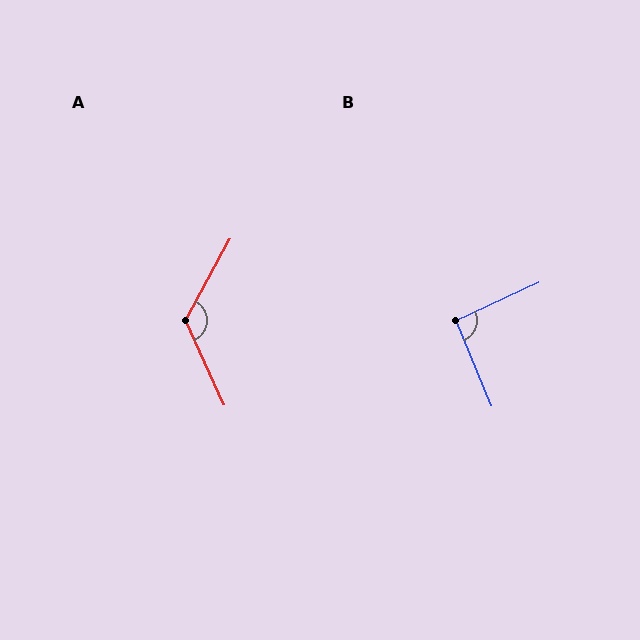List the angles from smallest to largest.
B (92°), A (127°).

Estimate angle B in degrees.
Approximately 92 degrees.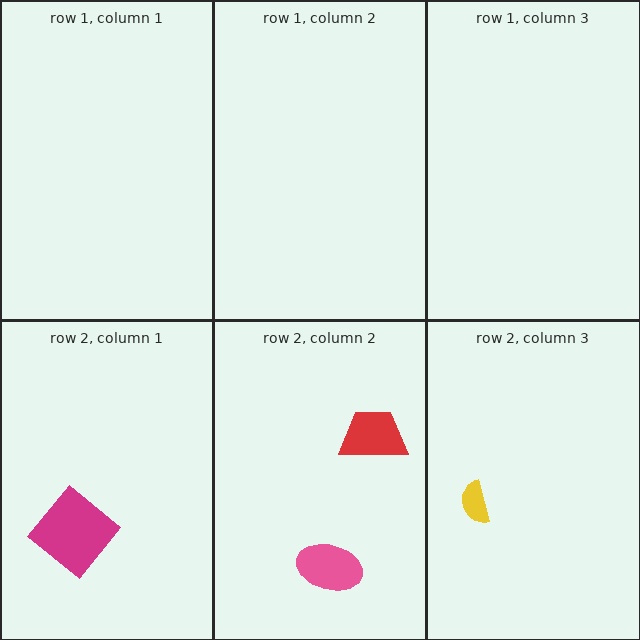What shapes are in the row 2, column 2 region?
The red trapezoid, the pink ellipse.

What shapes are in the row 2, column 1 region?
The magenta diamond.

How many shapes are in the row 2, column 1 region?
1.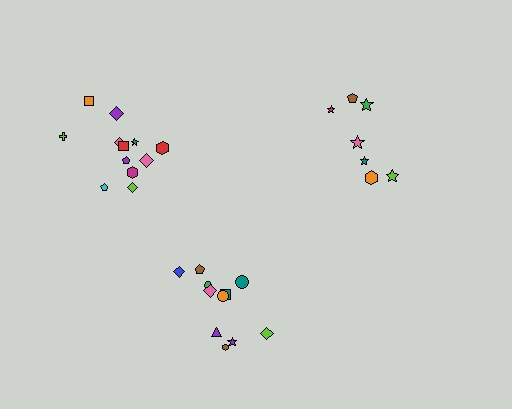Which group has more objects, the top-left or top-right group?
The top-left group.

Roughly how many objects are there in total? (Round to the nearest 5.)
Roughly 30 objects in total.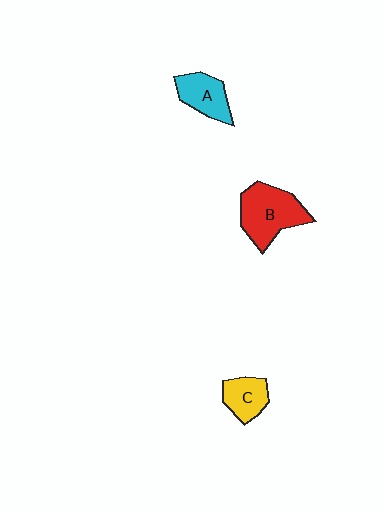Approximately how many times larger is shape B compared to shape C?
Approximately 1.9 times.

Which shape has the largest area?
Shape B (red).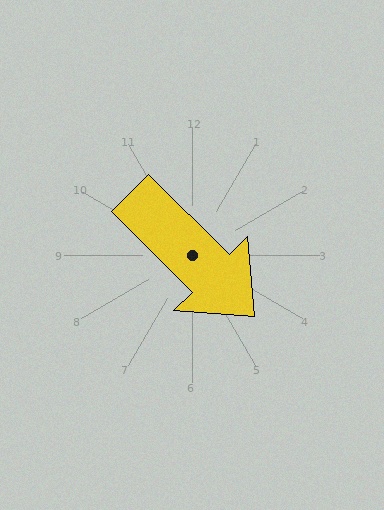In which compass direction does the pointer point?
Southeast.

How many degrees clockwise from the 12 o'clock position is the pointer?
Approximately 135 degrees.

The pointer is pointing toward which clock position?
Roughly 4 o'clock.